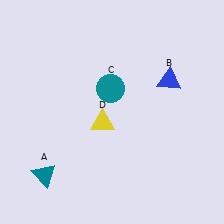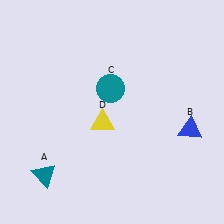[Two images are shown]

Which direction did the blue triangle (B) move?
The blue triangle (B) moved down.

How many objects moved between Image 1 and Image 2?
1 object moved between the two images.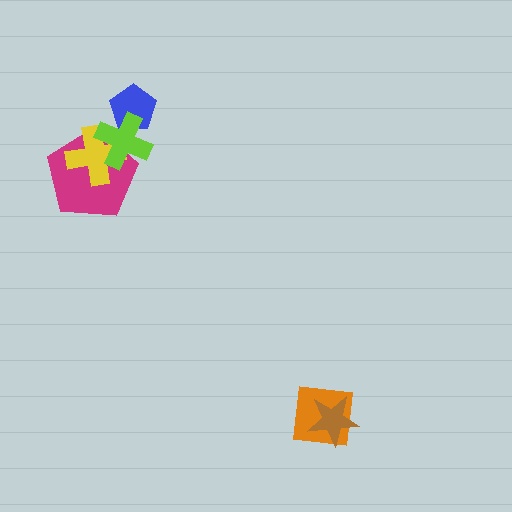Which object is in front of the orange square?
The brown star is in front of the orange square.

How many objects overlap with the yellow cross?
2 objects overlap with the yellow cross.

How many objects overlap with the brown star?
1 object overlaps with the brown star.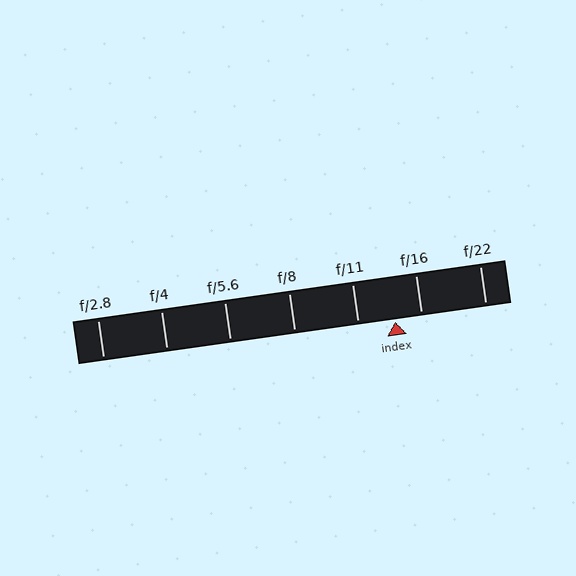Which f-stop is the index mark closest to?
The index mark is closest to f/16.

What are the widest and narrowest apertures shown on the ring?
The widest aperture shown is f/2.8 and the narrowest is f/22.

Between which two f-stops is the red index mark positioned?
The index mark is between f/11 and f/16.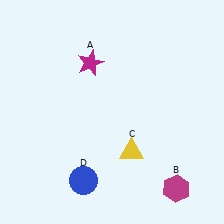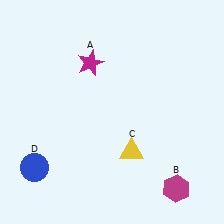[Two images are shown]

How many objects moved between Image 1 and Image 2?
1 object moved between the two images.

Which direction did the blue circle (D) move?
The blue circle (D) moved left.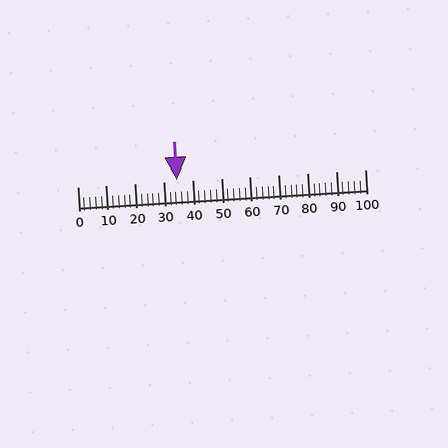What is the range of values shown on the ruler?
The ruler shows values from 0 to 100.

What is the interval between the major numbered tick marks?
The major tick marks are spaced 10 units apart.